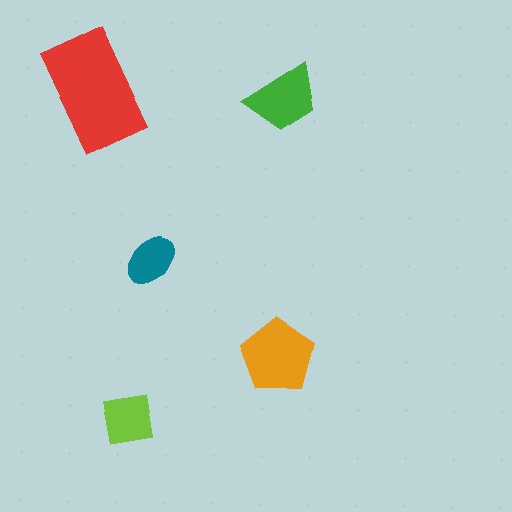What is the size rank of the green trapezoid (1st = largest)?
3rd.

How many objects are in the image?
There are 5 objects in the image.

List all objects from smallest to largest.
The teal ellipse, the lime square, the green trapezoid, the orange pentagon, the red rectangle.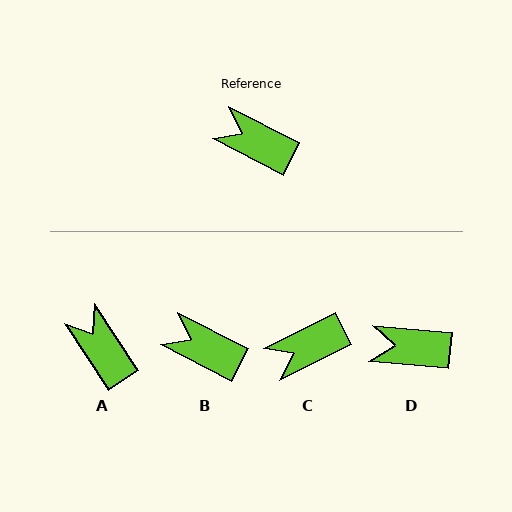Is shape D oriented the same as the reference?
No, it is off by about 22 degrees.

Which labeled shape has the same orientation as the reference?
B.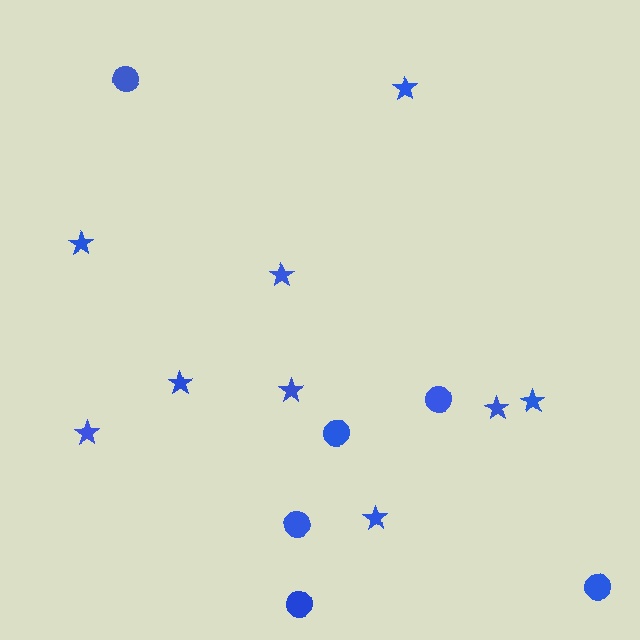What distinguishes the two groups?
There are 2 groups: one group of stars (9) and one group of circles (6).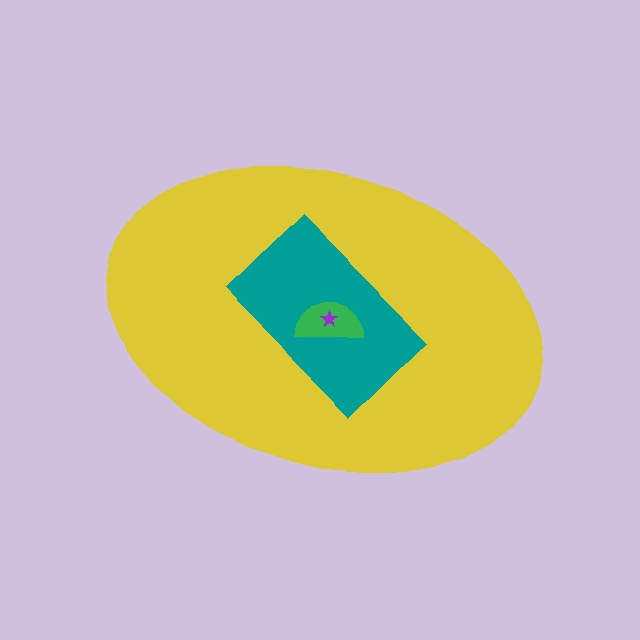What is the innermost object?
The purple star.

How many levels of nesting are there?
4.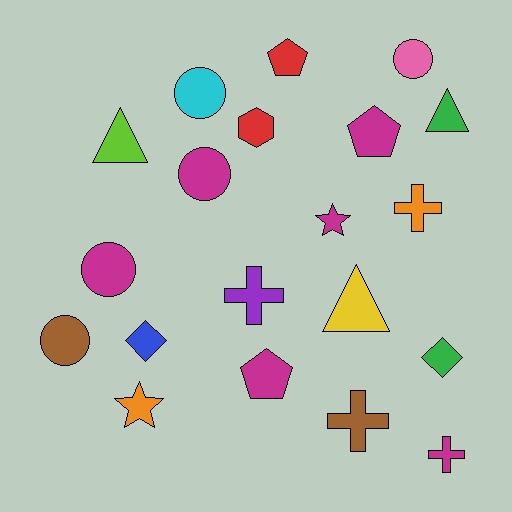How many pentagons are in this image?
There are 3 pentagons.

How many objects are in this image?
There are 20 objects.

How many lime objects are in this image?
There is 1 lime object.